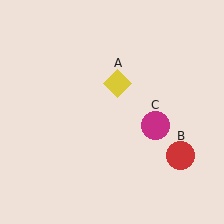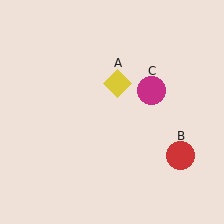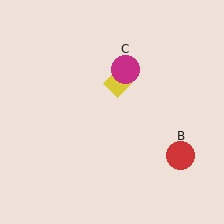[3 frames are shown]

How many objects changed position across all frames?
1 object changed position: magenta circle (object C).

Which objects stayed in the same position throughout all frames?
Yellow diamond (object A) and red circle (object B) remained stationary.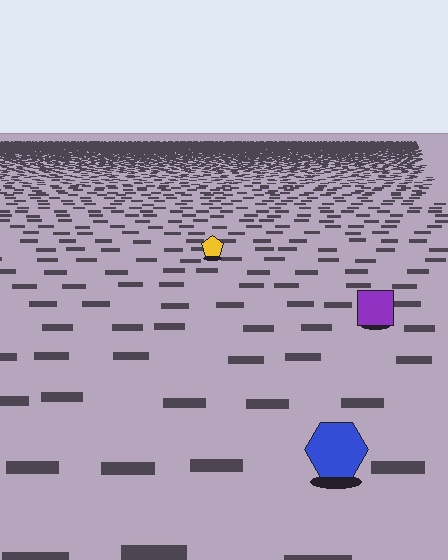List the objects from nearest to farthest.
From nearest to farthest: the blue hexagon, the purple square, the yellow pentagon.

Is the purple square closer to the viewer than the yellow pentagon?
Yes. The purple square is closer — you can tell from the texture gradient: the ground texture is coarser near it.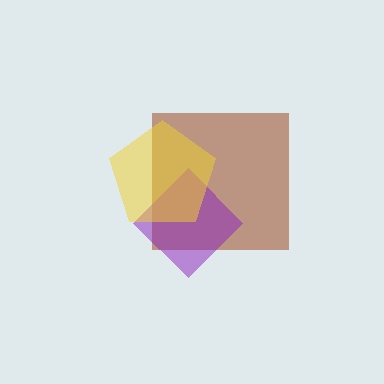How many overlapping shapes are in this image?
There are 3 overlapping shapes in the image.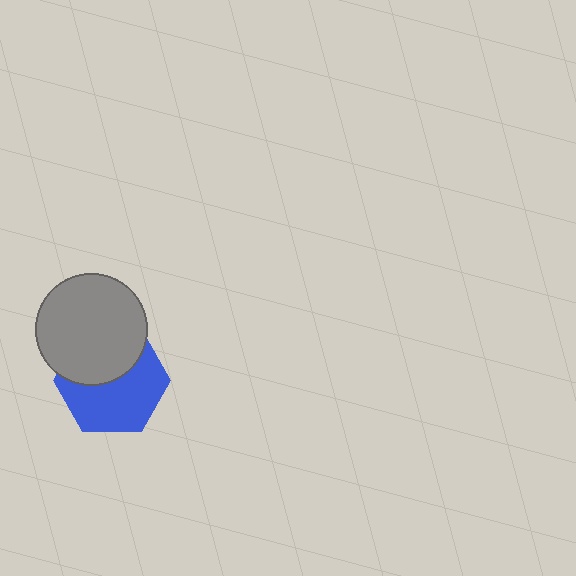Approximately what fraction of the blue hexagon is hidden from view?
Roughly 41% of the blue hexagon is hidden behind the gray circle.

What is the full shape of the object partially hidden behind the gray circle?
The partially hidden object is a blue hexagon.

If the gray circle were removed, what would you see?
You would see the complete blue hexagon.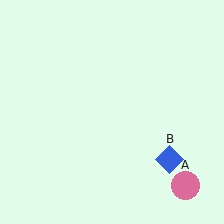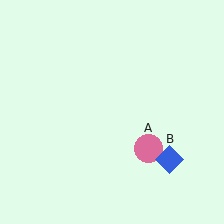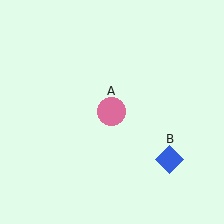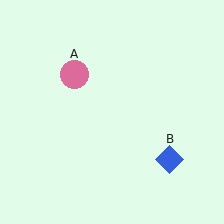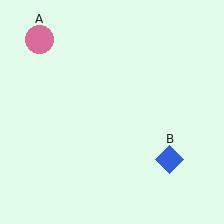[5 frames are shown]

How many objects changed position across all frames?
1 object changed position: pink circle (object A).